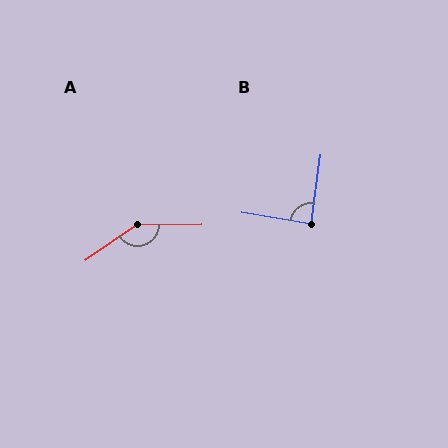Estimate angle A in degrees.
Approximately 146 degrees.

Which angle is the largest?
A, at approximately 146 degrees.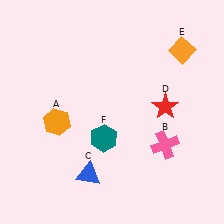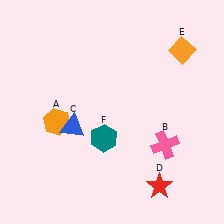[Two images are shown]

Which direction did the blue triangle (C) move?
The blue triangle (C) moved up.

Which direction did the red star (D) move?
The red star (D) moved down.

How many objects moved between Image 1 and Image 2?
2 objects moved between the two images.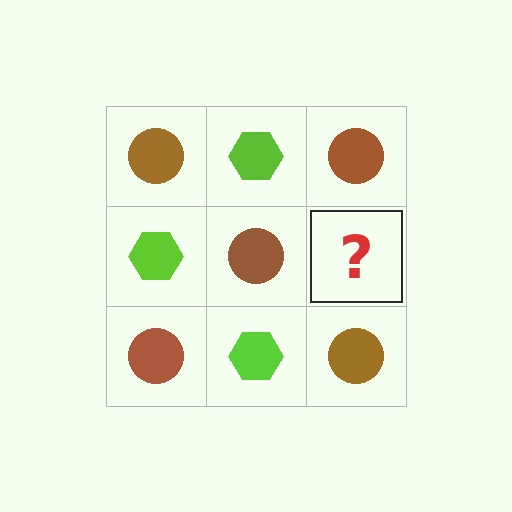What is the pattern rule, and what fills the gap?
The rule is that it alternates brown circle and lime hexagon in a checkerboard pattern. The gap should be filled with a lime hexagon.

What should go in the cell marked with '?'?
The missing cell should contain a lime hexagon.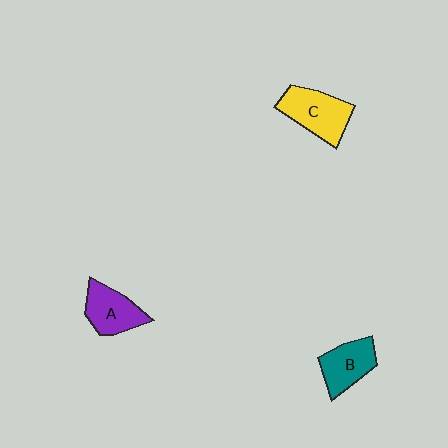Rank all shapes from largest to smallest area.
From largest to smallest: C (yellow), A (purple), B (teal).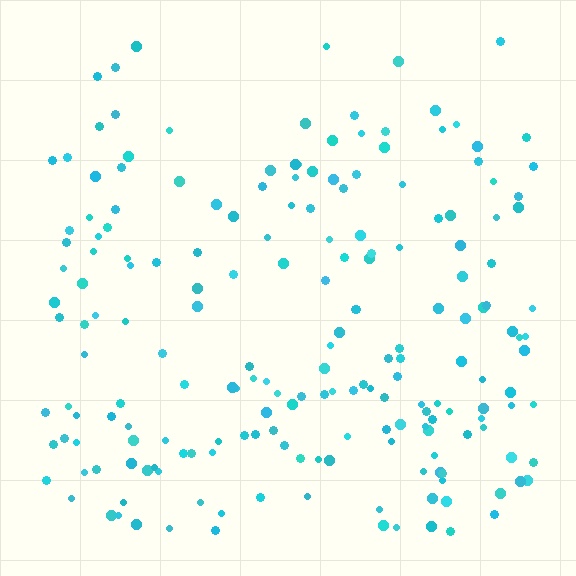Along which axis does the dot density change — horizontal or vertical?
Vertical.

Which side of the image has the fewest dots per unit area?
The top.